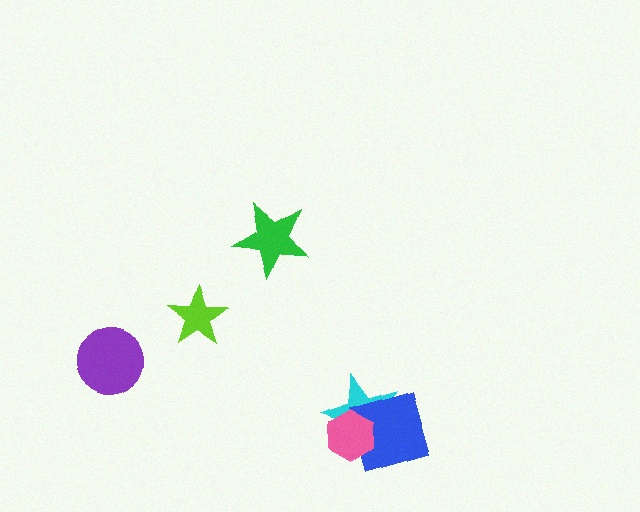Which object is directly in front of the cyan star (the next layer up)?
The blue square is directly in front of the cyan star.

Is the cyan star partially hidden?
Yes, it is partially covered by another shape.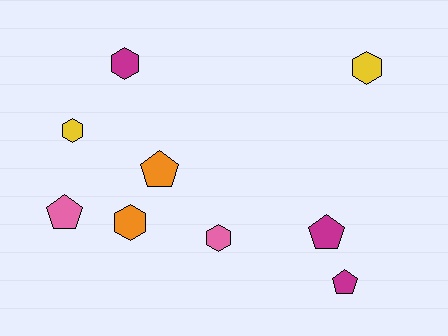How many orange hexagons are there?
There is 1 orange hexagon.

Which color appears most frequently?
Magenta, with 3 objects.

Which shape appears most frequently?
Hexagon, with 5 objects.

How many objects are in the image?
There are 9 objects.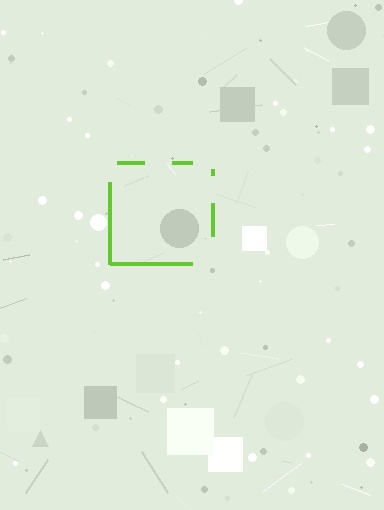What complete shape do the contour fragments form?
The contour fragments form a square.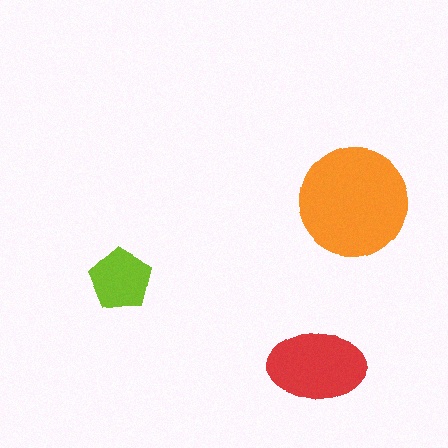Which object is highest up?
The orange circle is topmost.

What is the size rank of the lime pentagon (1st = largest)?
3rd.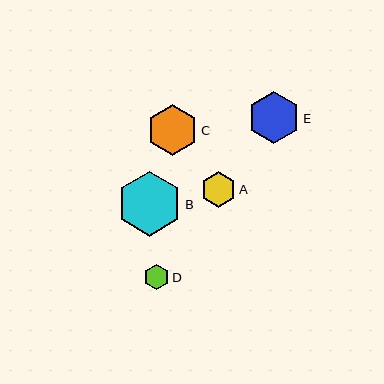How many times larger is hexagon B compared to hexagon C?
Hexagon B is approximately 1.3 times the size of hexagon C.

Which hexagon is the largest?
Hexagon B is the largest with a size of approximately 64 pixels.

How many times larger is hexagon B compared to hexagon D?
Hexagon B is approximately 2.5 times the size of hexagon D.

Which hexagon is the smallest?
Hexagon D is the smallest with a size of approximately 25 pixels.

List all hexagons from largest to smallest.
From largest to smallest: B, E, C, A, D.